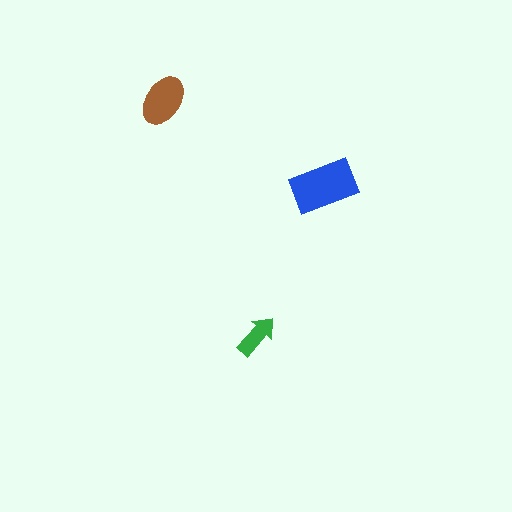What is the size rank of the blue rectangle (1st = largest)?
1st.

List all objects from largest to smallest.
The blue rectangle, the brown ellipse, the green arrow.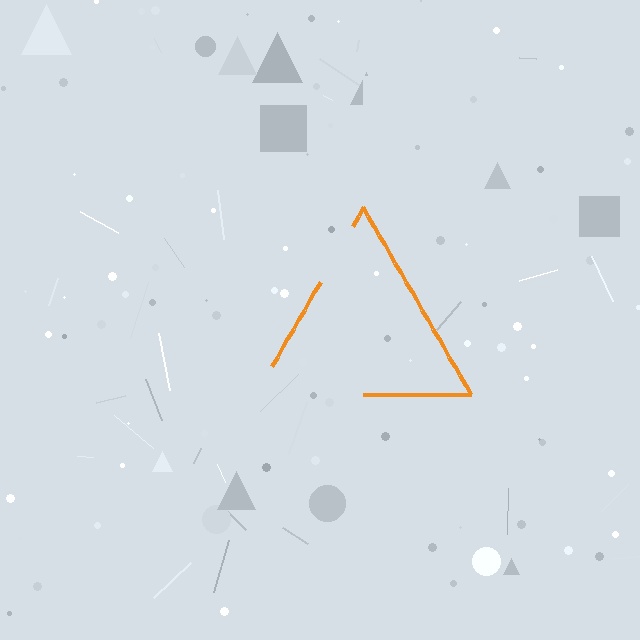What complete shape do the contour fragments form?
The contour fragments form a triangle.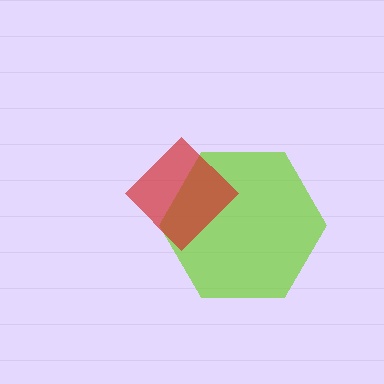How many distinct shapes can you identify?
There are 2 distinct shapes: a lime hexagon, a red diamond.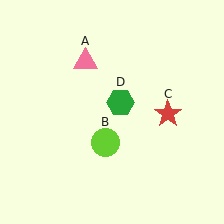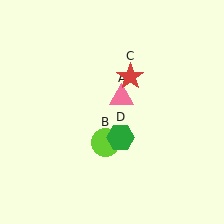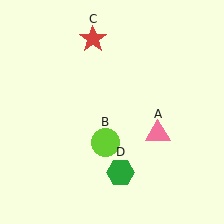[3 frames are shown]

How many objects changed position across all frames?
3 objects changed position: pink triangle (object A), red star (object C), green hexagon (object D).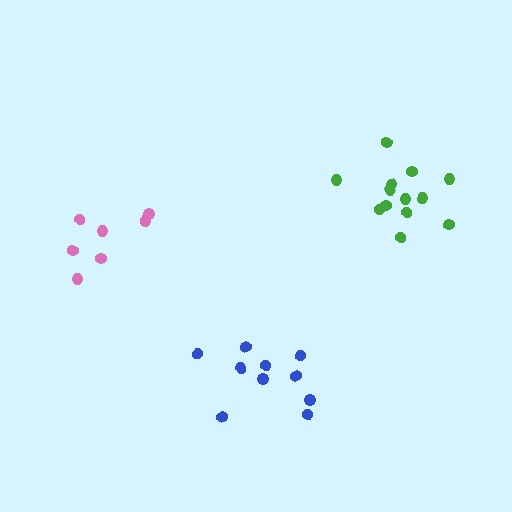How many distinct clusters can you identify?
There are 3 distinct clusters.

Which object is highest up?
The green cluster is topmost.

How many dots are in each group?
Group 1: 7 dots, Group 2: 10 dots, Group 3: 13 dots (30 total).